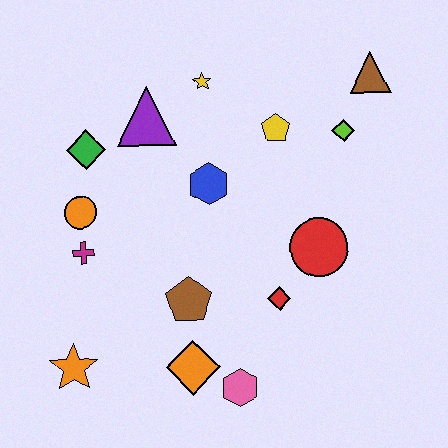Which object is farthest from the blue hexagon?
The orange star is farthest from the blue hexagon.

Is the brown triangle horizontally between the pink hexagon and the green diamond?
No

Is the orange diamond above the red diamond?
No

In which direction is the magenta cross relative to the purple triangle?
The magenta cross is below the purple triangle.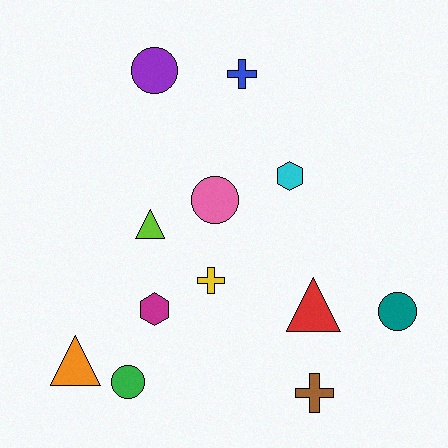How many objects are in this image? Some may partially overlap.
There are 12 objects.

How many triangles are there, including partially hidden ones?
There are 3 triangles.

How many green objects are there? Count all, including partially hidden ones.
There is 1 green object.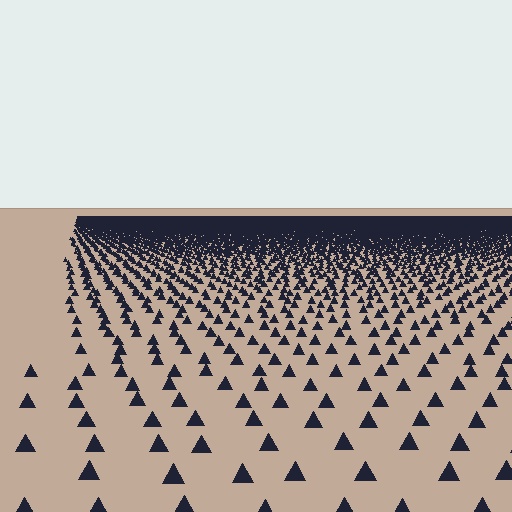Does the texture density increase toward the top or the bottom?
Density increases toward the top.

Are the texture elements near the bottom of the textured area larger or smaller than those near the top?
Larger. Near the bottom, elements are closer to the viewer and appear at a bigger on-screen size.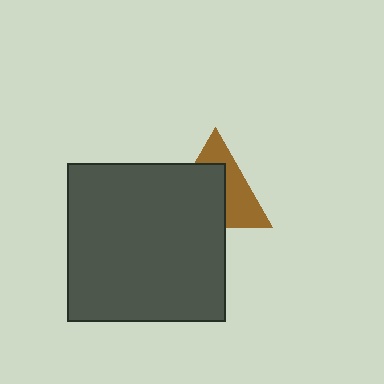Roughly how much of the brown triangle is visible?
About half of it is visible (roughly 45%).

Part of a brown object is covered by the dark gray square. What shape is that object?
It is a triangle.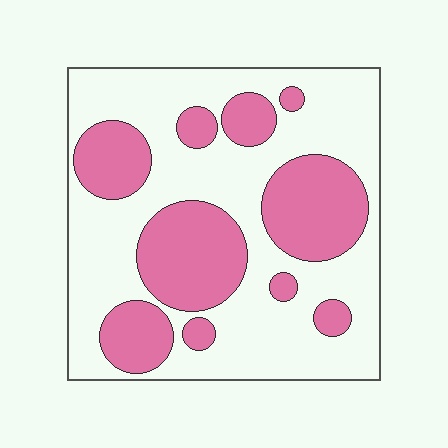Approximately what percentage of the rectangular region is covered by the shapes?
Approximately 35%.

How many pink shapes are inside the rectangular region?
10.